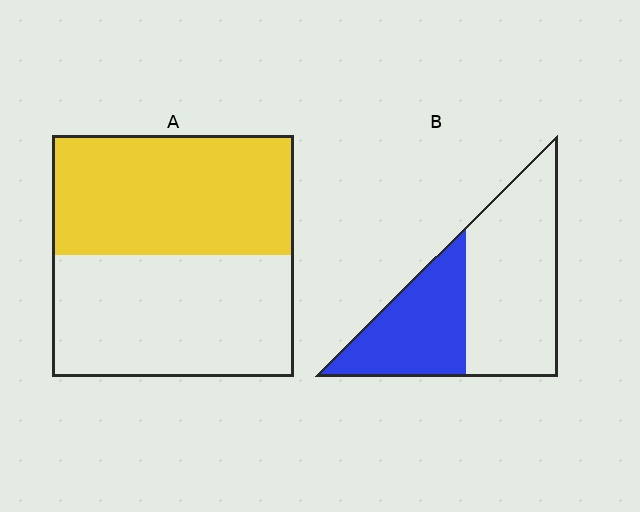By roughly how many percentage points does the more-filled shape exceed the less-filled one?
By roughly 10 percentage points (A over B).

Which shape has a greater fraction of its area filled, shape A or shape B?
Shape A.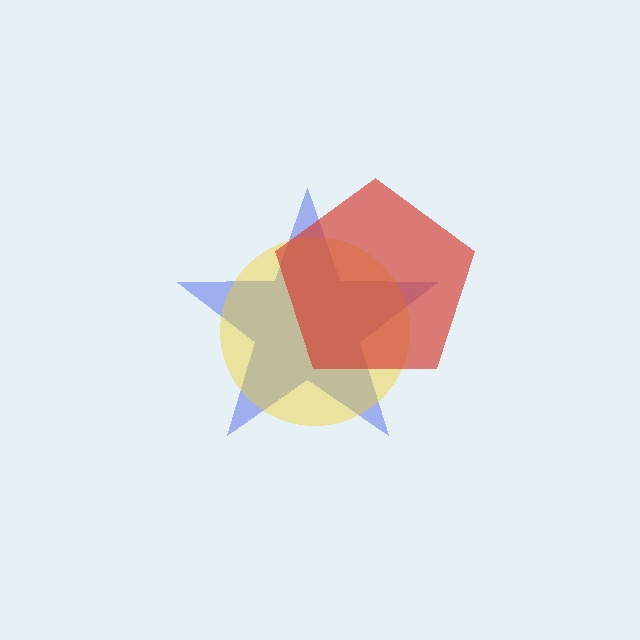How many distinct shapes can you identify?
There are 3 distinct shapes: a blue star, a yellow circle, a red pentagon.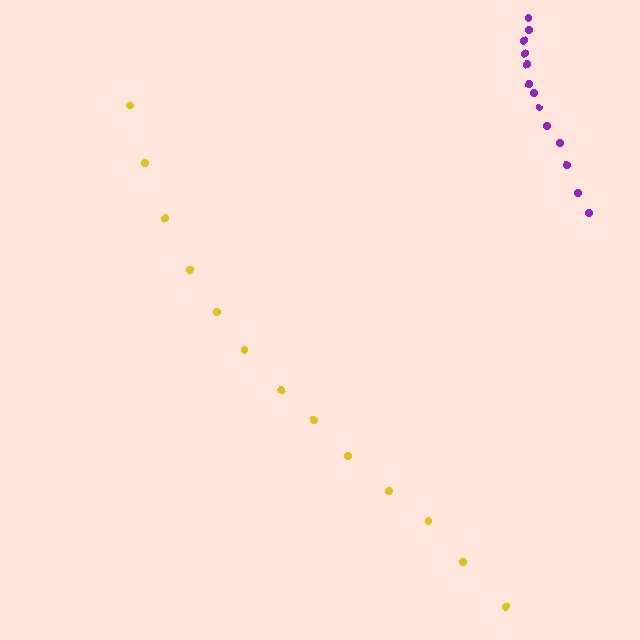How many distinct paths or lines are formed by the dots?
There are 2 distinct paths.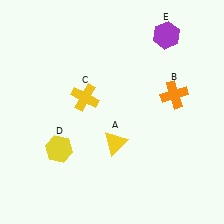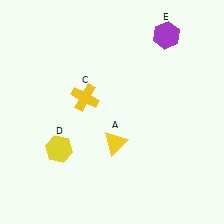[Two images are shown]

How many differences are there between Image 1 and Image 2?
There is 1 difference between the two images.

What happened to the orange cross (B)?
The orange cross (B) was removed in Image 2. It was in the top-right area of Image 1.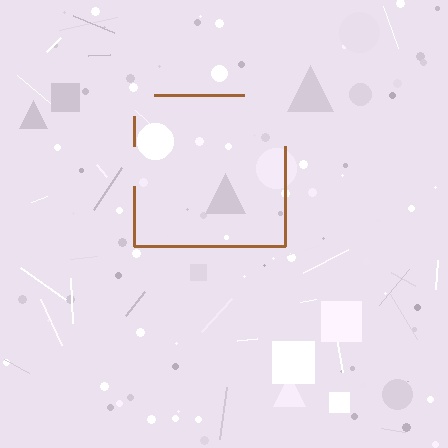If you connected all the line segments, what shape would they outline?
They would outline a square.